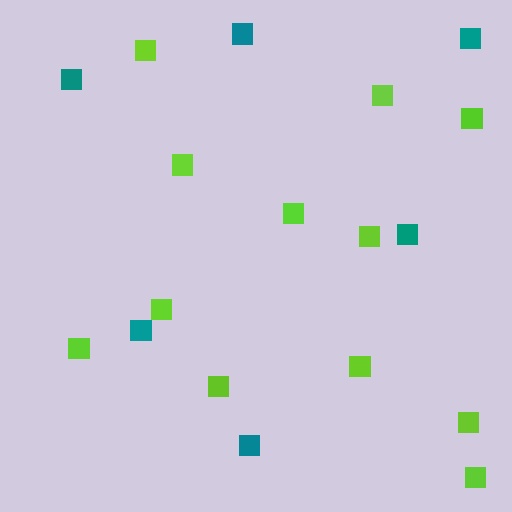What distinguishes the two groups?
There are 2 groups: one group of lime squares (12) and one group of teal squares (6).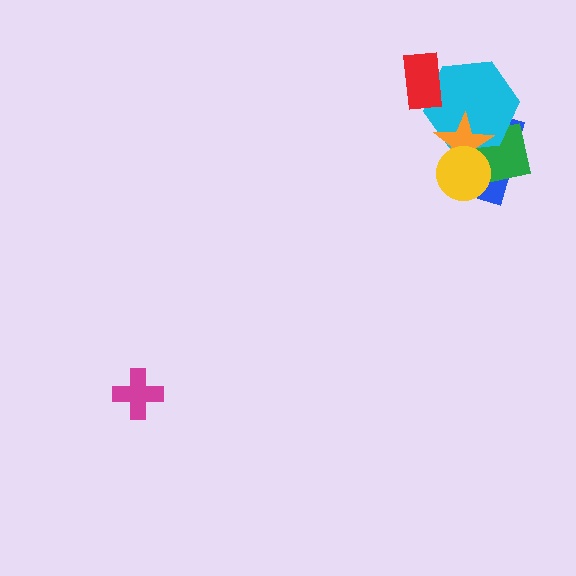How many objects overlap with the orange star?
4 objects overlap with the orange star.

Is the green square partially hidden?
Yes, it is partially covered by another shape.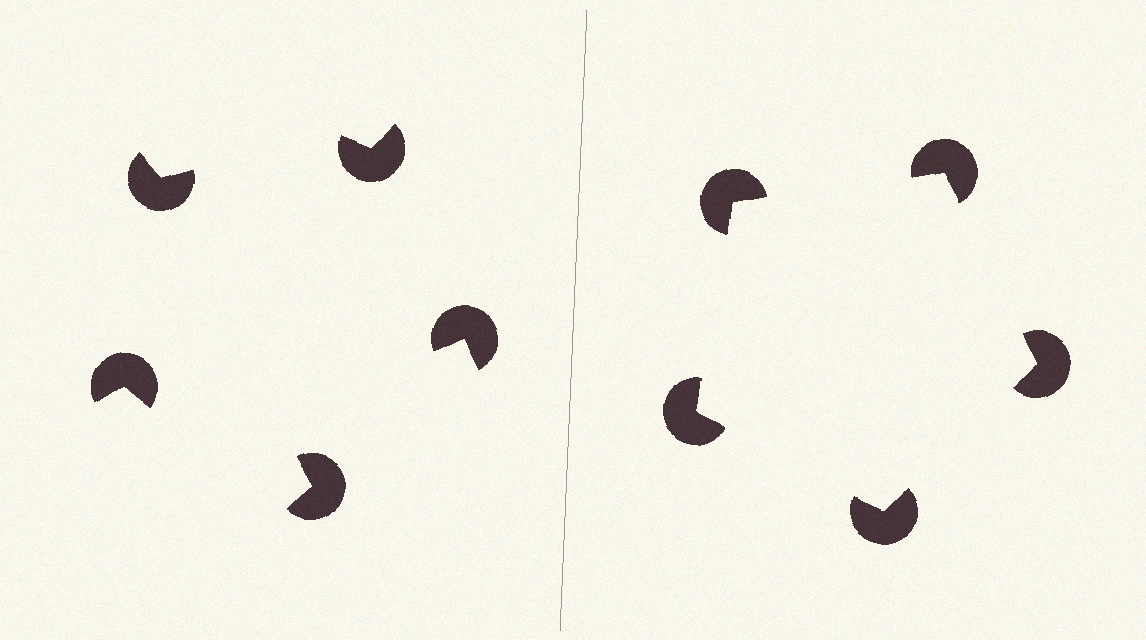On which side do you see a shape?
An illusory pentagon appears on the right side. On the left side the wedge cuts are rotated, so no coherent shape forms.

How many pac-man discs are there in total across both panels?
10 — 5 on each side.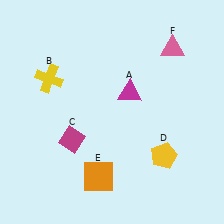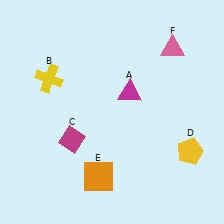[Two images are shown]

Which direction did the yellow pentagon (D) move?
The yellow pentagon (D) moved right.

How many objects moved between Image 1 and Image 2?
1 object moved between the two images.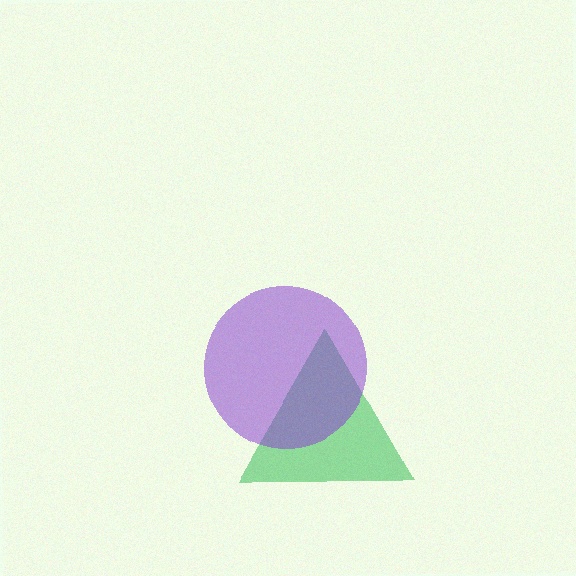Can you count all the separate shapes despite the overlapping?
Yes, there are 2 separate shapes.